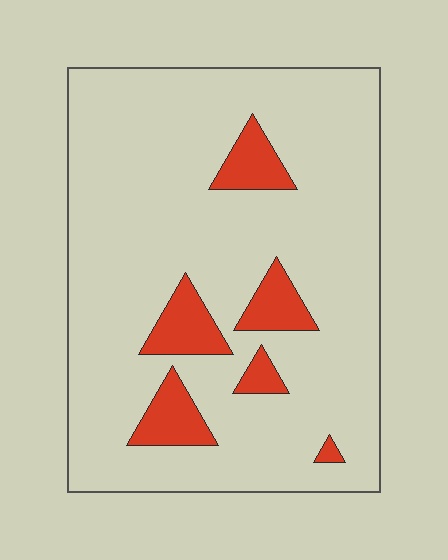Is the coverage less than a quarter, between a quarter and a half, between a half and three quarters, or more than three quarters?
Less than a quarter.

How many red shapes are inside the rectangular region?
6.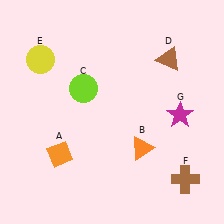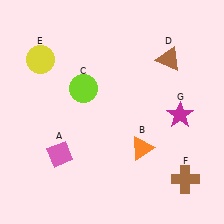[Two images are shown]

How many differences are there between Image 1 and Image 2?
There is 1 difference between the two images.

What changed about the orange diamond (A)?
In Image 1, A is orange. In Image 2, it changed to pink.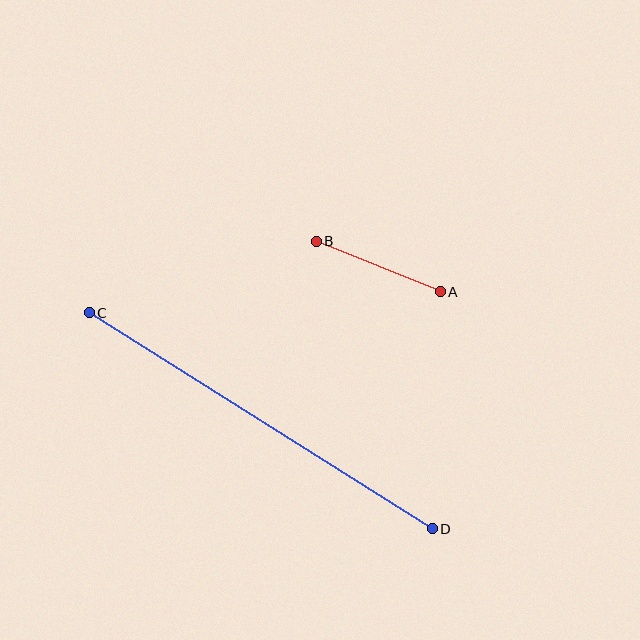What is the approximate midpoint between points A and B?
The midpoint is at approximately (378, 266) pixels.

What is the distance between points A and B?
The distance is approximately 134 pixels.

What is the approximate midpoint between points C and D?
The midpoint is at approximately (261, 421) pixels.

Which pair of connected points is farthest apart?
Points C and D are farthest apart.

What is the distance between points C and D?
The distance is approximately 406 pixels.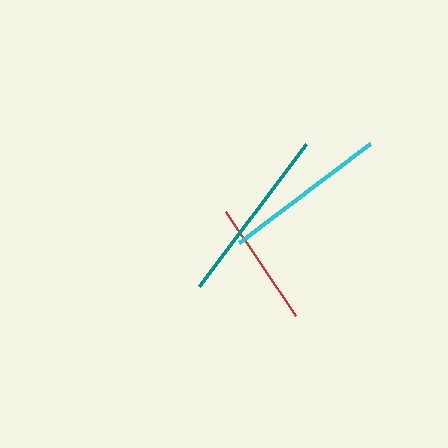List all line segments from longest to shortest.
From longest to shortest: teal, cyan, red.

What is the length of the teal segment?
The teal segment is approximately 178 pixels long.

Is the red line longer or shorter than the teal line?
The teal line is longer than the red line.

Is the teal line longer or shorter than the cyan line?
The teal line is longer than the cyan line.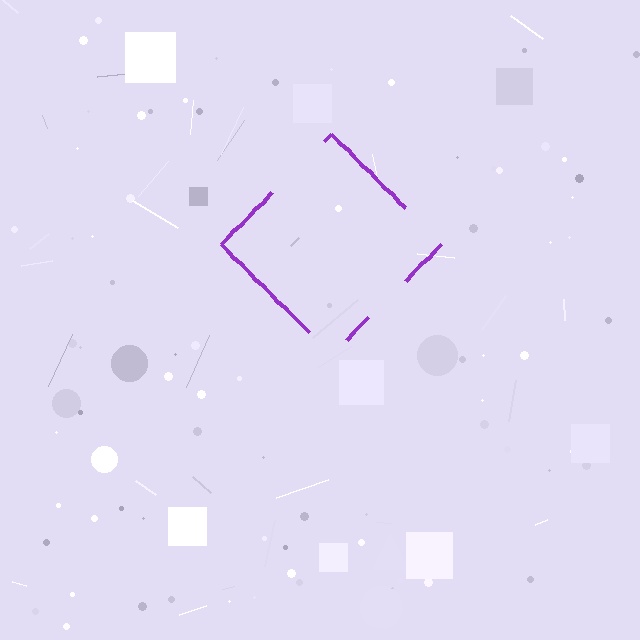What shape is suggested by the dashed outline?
The dashed outline suggests a diamond.